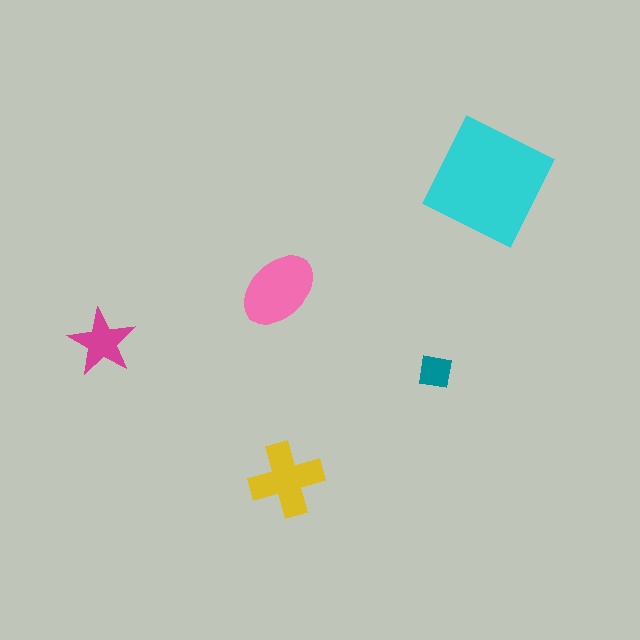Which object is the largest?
The cyan square.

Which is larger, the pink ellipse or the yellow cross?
The pink ellipse.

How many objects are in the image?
There are 5 objects in the image.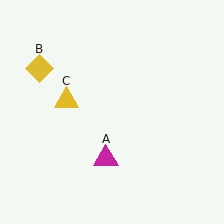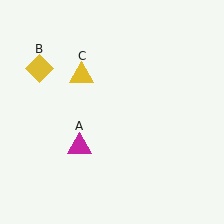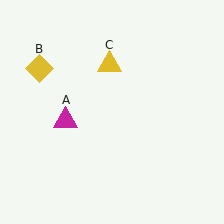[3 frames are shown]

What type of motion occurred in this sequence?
The magenta triangle (object A), yellow triangle (object C) rotated clockwise around the center of the scene.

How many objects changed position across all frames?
2 objects changed position: magenta triangle (object A), yellow triangle (object C).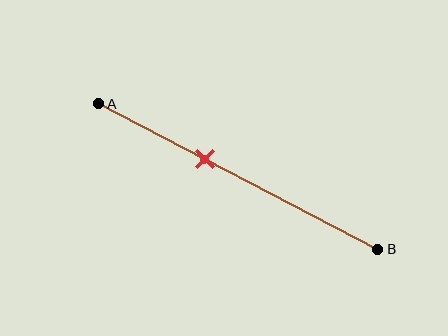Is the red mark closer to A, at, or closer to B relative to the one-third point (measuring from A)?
The red mark is closer to point B than the one-third point of segment AB.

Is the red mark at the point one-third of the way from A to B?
No, the mark is at about 40% from A, not at the 33% one-third point.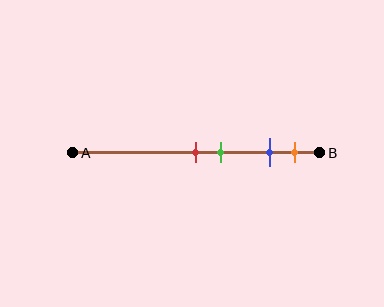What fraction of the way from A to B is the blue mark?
The blue mark is approximately 80% (0.8) of the way from A to B.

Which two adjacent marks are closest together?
The red and green marks are the closest adjacent pair.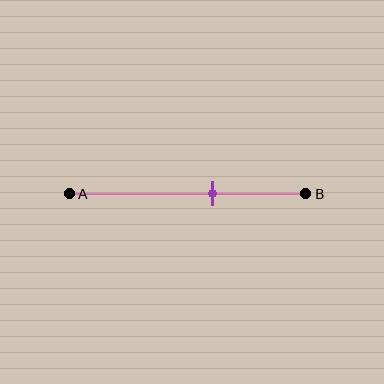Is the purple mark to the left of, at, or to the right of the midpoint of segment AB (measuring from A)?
The purple mark is to the right of the midpoint of segment AB.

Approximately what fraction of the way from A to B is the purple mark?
The purple mark is approximately 60% of the way from A to B.